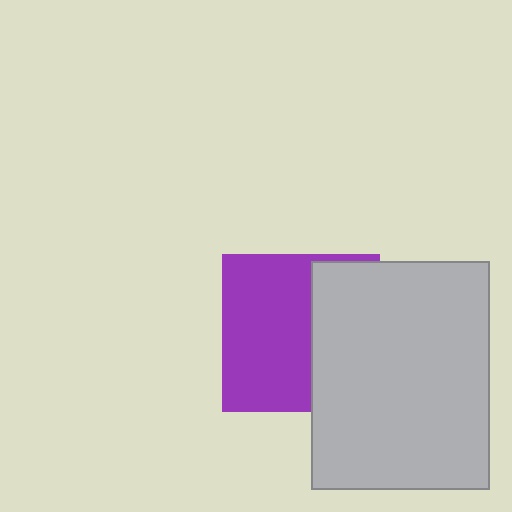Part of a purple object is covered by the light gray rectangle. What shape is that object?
It is a square.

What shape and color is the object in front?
The object in front is a light gray rectangle.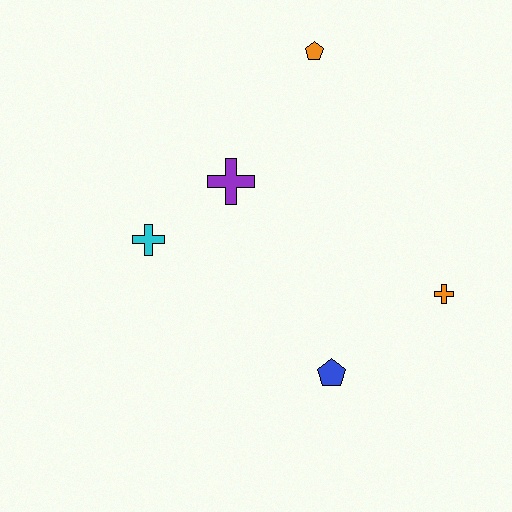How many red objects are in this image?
There are no red objects.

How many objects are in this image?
There are 5 objects.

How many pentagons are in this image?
There are 2 pentagons.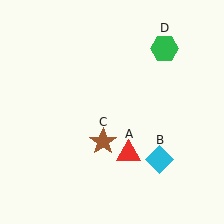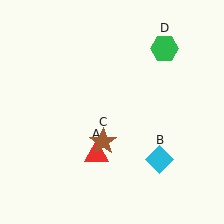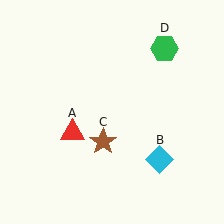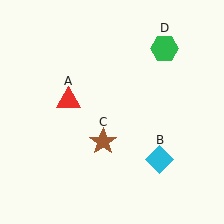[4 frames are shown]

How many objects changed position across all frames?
1 object changed position: red triangle (object A).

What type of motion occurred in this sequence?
The red triangle (object A) rotated clockwise around the center of the scene.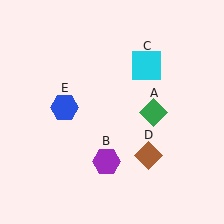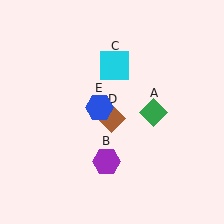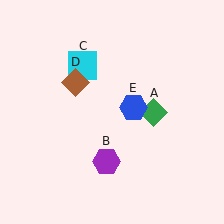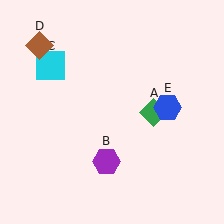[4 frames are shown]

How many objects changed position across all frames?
3 objects changed position: cyan square (object C), brown diamond (object D), blue hexagon (object E).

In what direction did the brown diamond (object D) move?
The brown diamond (object D) moved up and to the left.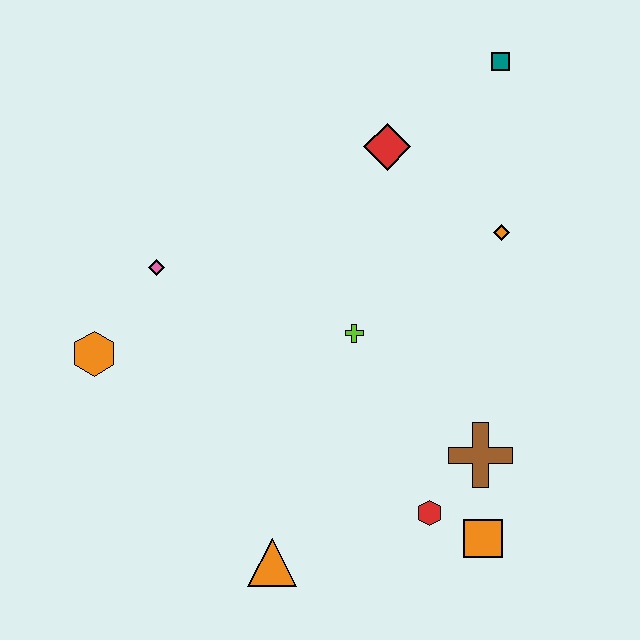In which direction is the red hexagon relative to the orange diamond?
The red hexagon is below the orange diamond.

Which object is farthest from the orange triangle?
The teal square is farthest from the orange triangle.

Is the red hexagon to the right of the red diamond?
Yes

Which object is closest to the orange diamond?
The red diamond is closest to the orange diamond.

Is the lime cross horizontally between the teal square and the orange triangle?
Yes